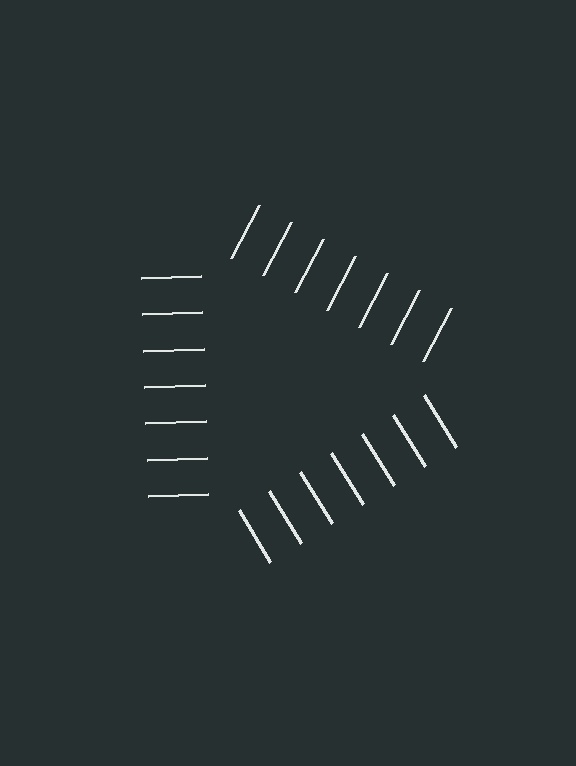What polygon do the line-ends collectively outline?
An illusory triangle — the line segments terminate on its edges but no continuous stroke is drawn.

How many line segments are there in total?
21 — 7 along each of the 3 edges.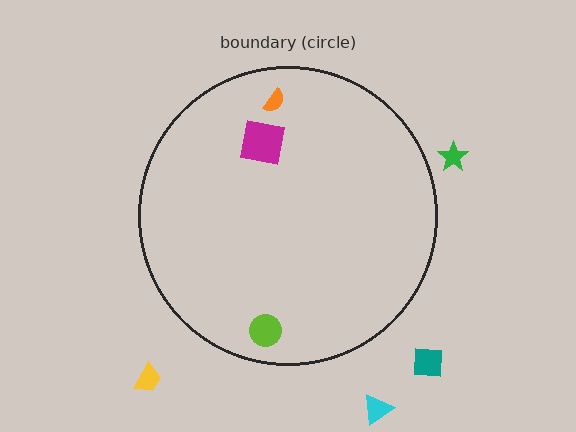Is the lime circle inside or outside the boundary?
Inside.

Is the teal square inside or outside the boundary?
Outside.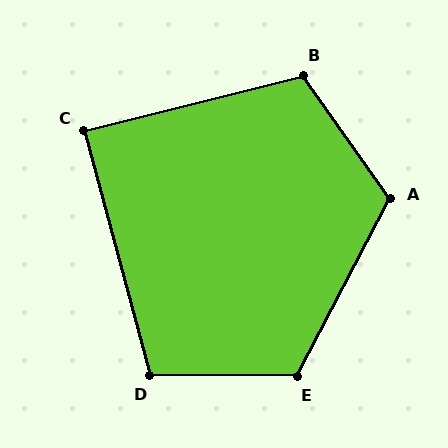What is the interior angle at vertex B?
Approximately 111 degrees (obtuse).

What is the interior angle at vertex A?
Approximately 117 degrees (obtuse).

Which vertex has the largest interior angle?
E, at approximately 118 degrees.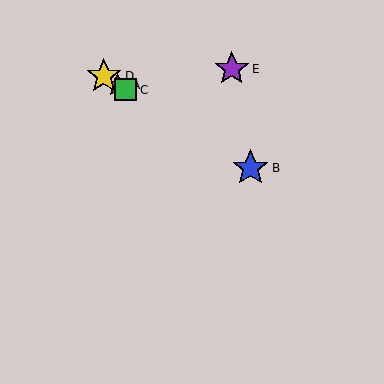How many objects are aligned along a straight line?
4 objects (A, B, C, D) are aligned along a straight line.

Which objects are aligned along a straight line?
Objects A, B, C, D are aligned along a straight line.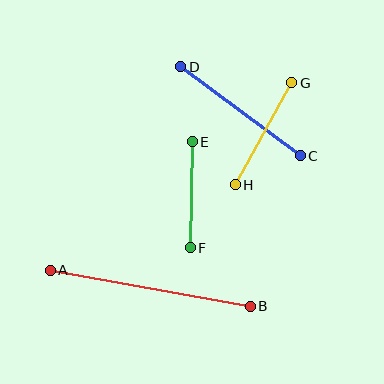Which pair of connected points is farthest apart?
Points A and B are farthest apart.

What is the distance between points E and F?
The distance is approximately 106 pixels.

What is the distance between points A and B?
The distance is approximately 203 pixels.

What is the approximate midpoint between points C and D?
The midpoint is at approximately (241, 111) pixels.